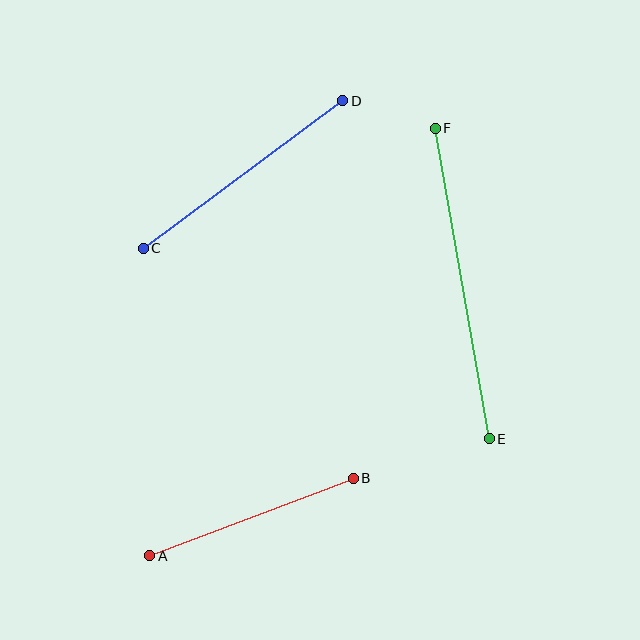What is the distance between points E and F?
The distance is approximately 315 pixels.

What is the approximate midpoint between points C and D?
The midpoint is at approximately (243, 174) pixels.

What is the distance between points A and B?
The distance is approximately 218 pixels.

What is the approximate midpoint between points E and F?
The midpoint is at approximately (462, 284) pixels.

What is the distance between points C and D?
The distance is approximately 248 pixels.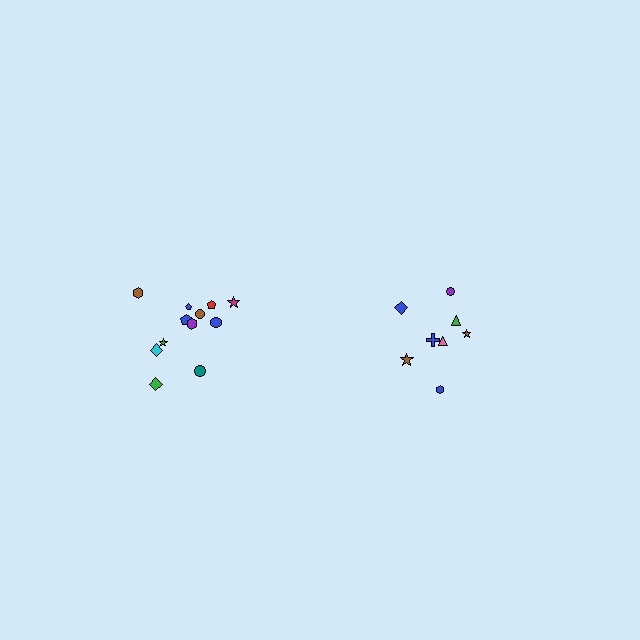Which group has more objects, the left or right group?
The left group.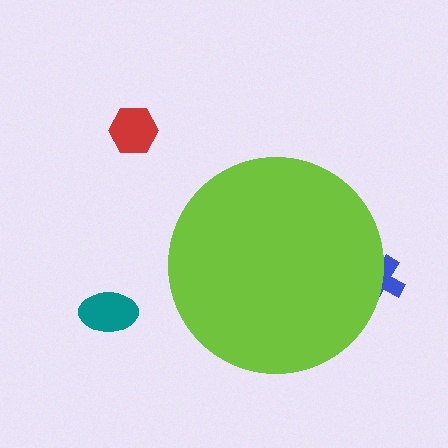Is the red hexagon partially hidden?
No, the red hexagon is fully visible.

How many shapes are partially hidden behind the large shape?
1 shape is partially hidden.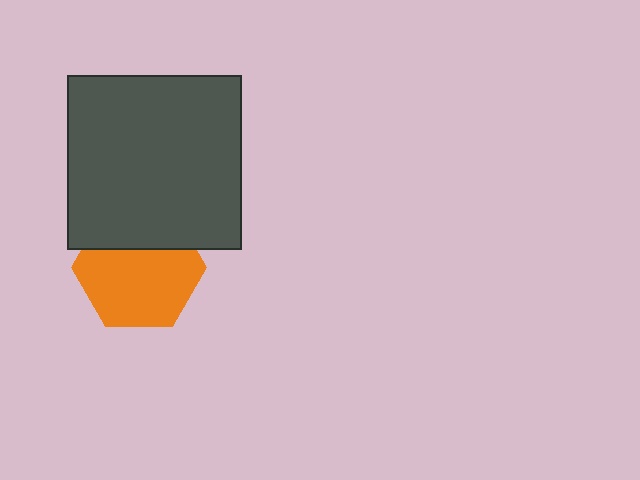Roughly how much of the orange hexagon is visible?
Most of it is visible (roughly 69%).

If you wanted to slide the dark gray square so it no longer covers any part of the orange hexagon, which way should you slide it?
Slide it up — that is the most direct way to separate the two shapes.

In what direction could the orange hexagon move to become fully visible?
The orange hexagon could move down. That would shift it out from behind the dark gray square entirely.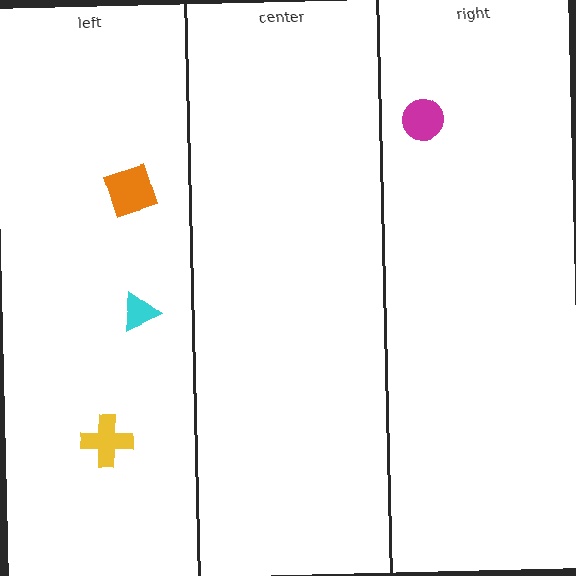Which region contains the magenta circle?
The right region.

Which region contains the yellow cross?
The left region.